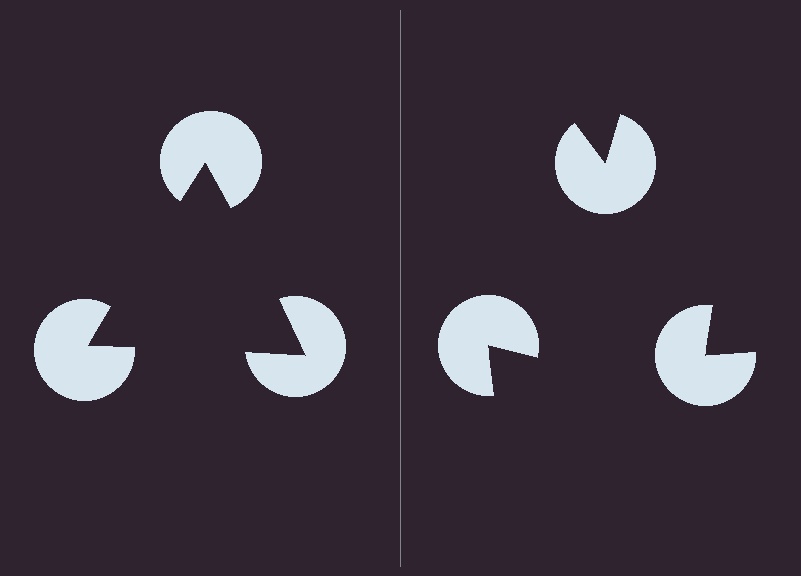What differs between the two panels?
The pac-man discs are positioned identically on both sides; only the wedge orientations differ. On the left they align to a triangle; on the right they are misaligned.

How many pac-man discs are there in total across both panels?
6 — 3 on each side.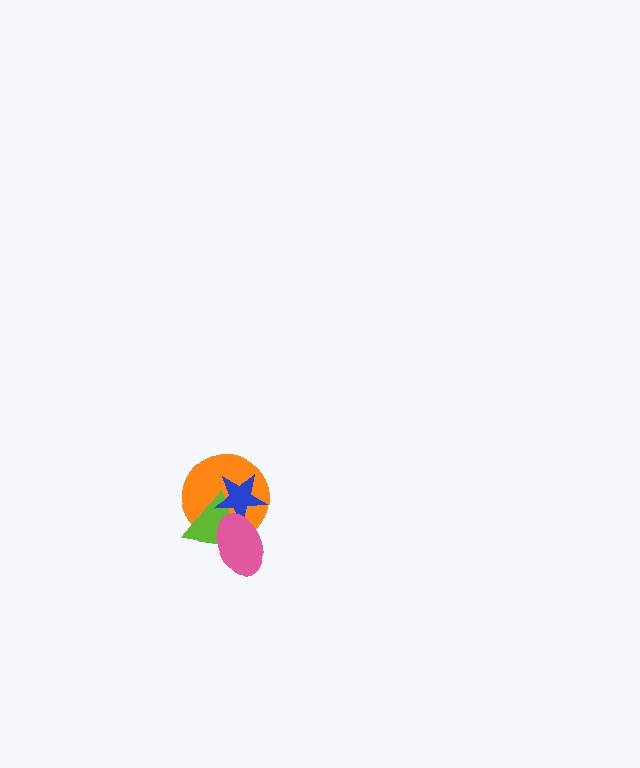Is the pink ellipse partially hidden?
No, no other shape covers it.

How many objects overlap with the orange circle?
3 objects overlap with the orange circle.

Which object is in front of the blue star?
The pink ellipse is in front of the blue star.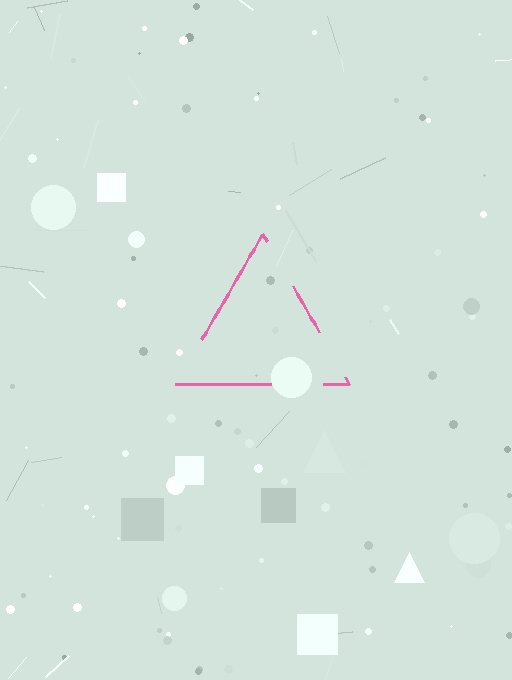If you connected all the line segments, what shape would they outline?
They would outline a triangle.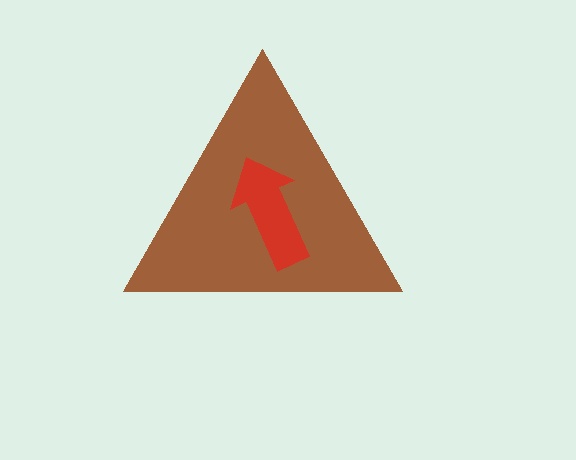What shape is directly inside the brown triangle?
The red arrow.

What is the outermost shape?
The brown triangle.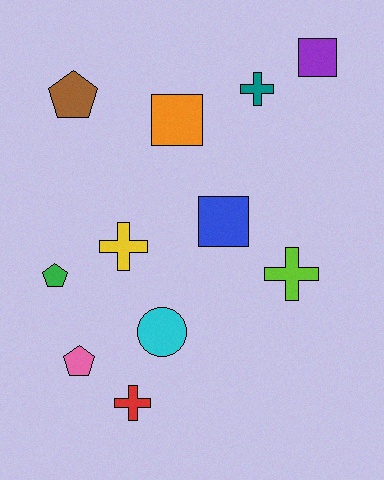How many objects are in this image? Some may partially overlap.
There are 11 objects.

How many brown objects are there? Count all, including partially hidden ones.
There is 1 brown object.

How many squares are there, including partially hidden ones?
There are 3 squares.